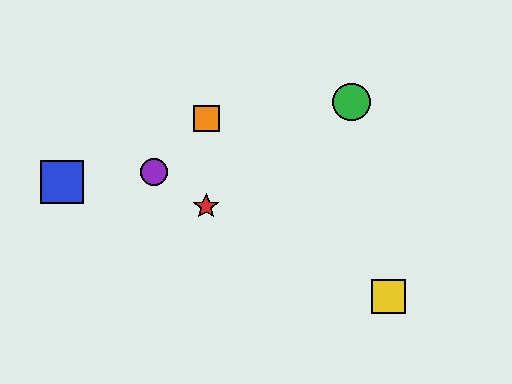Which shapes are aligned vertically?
The red star, the orange square are aligned vertically.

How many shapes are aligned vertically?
2 shapes (the red star, the orange square) are aligned vertically.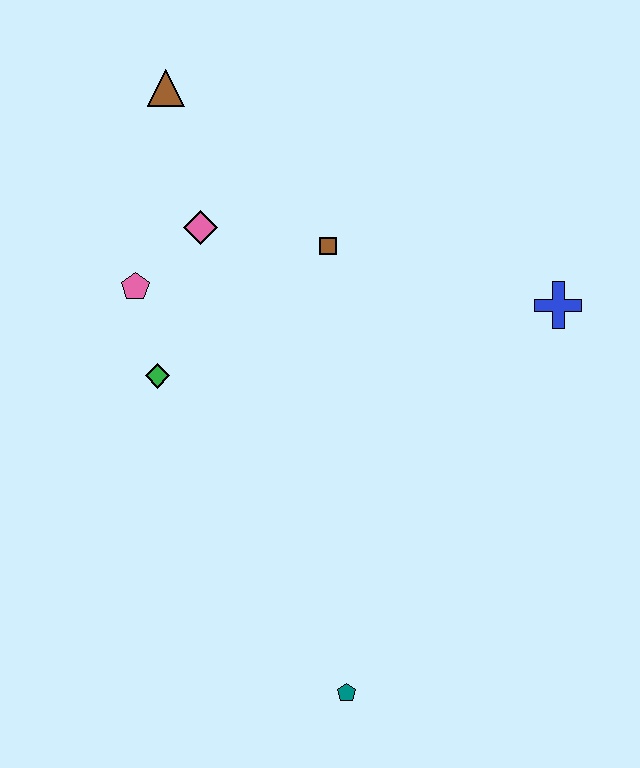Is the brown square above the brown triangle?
No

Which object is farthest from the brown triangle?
The teal pentagon is farthest from the brown triangle.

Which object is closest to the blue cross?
The brown square is closest to the blue cross.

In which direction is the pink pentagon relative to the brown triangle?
The pink pentagon is below the brown triangle.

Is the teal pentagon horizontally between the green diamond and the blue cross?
Yes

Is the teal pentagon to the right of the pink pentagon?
Yes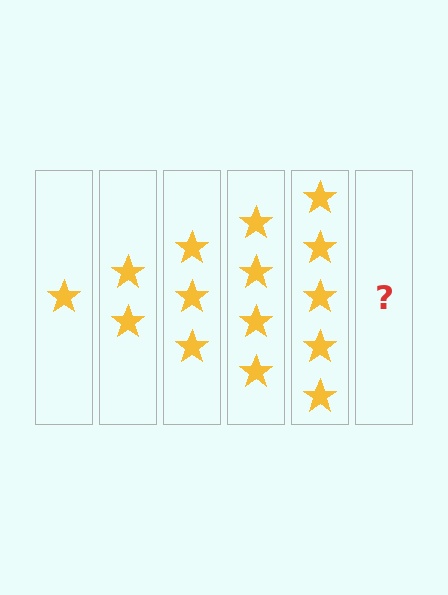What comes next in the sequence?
The next element should be 6 stars.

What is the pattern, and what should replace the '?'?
The pattern is that each step adds one more star. The '?' should be 6 stars.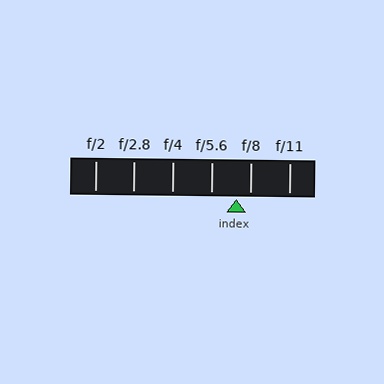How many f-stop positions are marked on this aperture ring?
There are 6 f-stop positions marked.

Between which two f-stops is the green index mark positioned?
The index mark is between f/5.6 and f/8.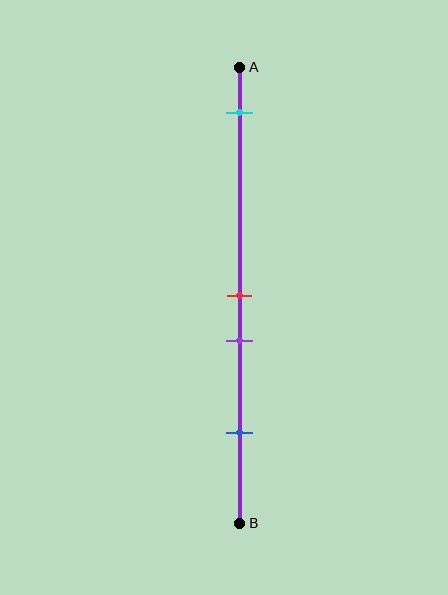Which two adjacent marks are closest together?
The red and purple marks are the closest adjacent pair.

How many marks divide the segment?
There are 4 marks dividing the segment.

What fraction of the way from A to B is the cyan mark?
The cyan mark is approximately 10% (0.1) of the way from A to B.